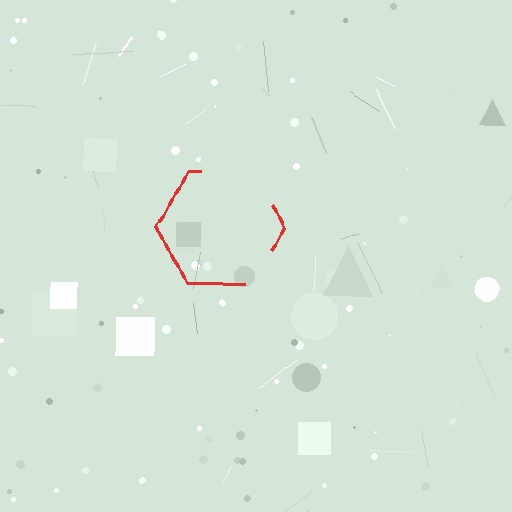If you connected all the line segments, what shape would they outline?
They would outline a hexagon.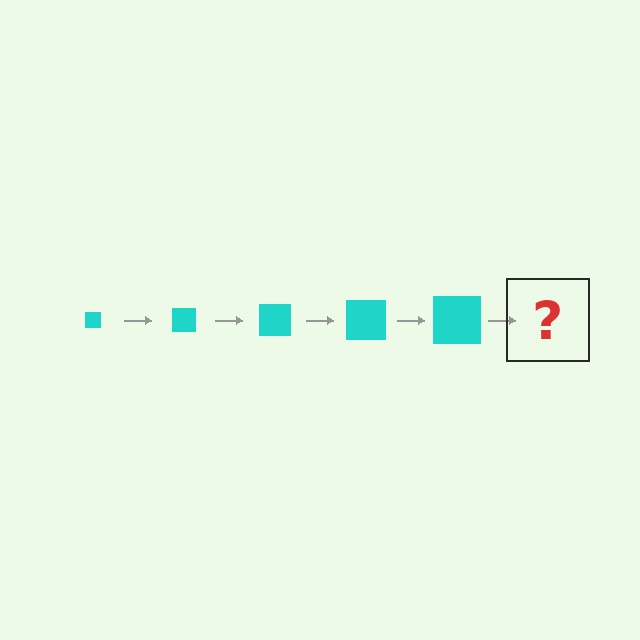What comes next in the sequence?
The next element should be a cyan square, larger than the previous one.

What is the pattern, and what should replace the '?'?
The pattern is that the square gets progressively larger each step. The '?' should be a cyan square, larger than the previous one.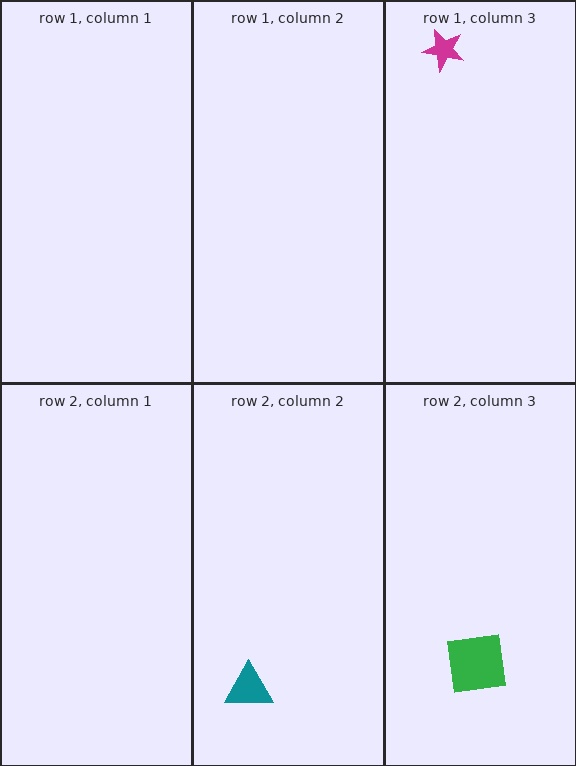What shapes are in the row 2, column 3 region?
The green square.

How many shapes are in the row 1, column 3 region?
1.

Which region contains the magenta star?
The row 1, column 3 region.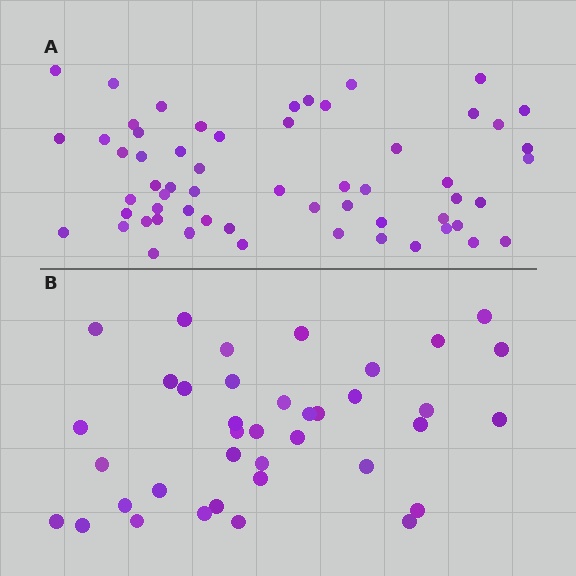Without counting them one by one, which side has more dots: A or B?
Region A (the top region) has more dots.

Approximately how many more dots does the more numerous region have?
Region A has approximately 20 more dots than region B.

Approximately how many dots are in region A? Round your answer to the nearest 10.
About 60 dots. (The exact count is 59, which rounds to 60.)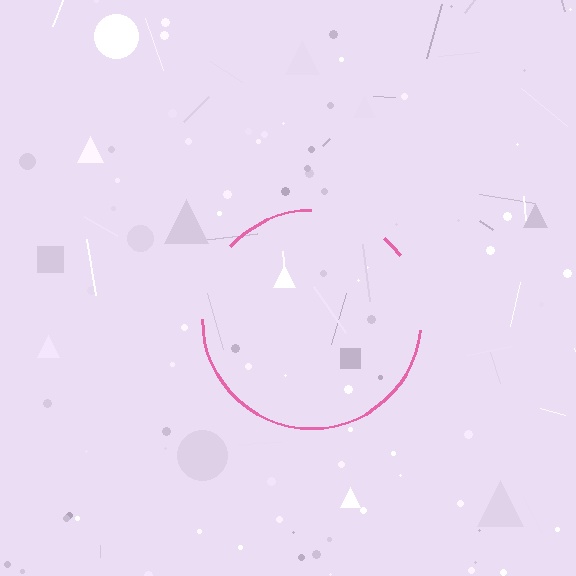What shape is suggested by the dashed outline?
The dashed outline suggests a circle.